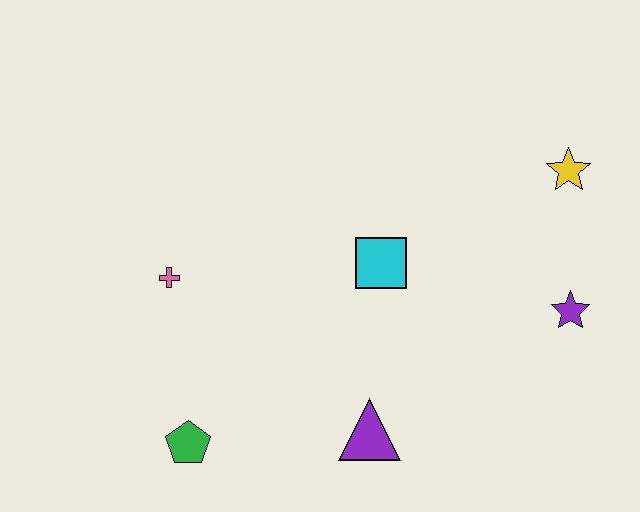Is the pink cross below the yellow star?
Yes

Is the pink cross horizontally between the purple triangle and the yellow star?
No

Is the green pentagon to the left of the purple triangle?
Yes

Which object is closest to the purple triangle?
The cyan square is closest to the purple triangle.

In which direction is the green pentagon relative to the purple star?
The green pentagon is to the left of the purple star.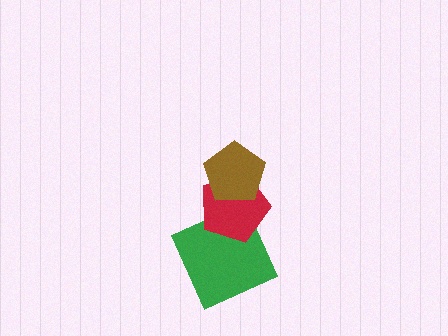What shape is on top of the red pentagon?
The brown pentagon is on top of the red pentagon.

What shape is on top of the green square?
The red pentagon is on top of the green square.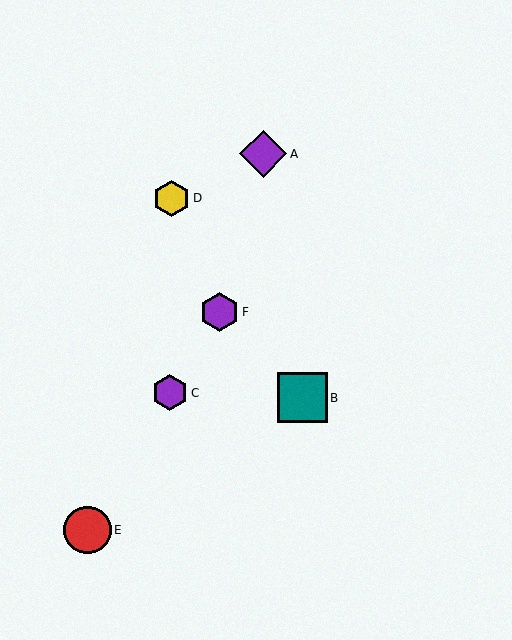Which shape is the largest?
The teal square (labeled B) is the largest.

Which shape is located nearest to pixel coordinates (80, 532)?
The red circle (labeled E) at (88, 530) is nearest to that location.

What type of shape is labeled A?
Shape A is a purple diamond.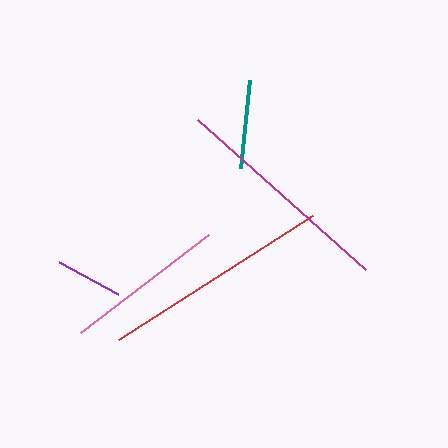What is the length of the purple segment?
The purple segment is approximately 68 pixels long.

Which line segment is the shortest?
The purple line is the shortest at approximately 68 pixels.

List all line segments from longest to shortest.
From longest to shortest: red, magenta, pink, teal, purple.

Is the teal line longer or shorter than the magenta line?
The magenta line is longer than the teal line.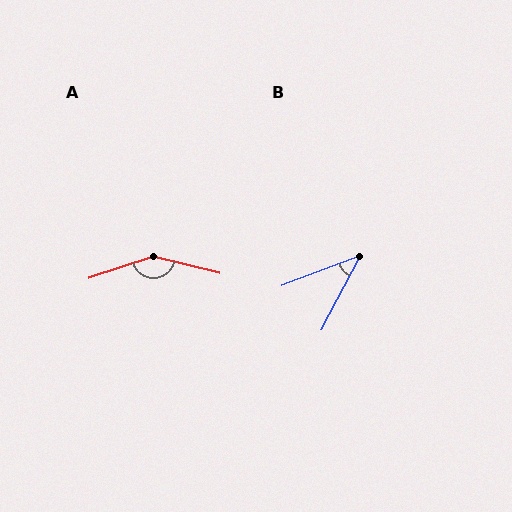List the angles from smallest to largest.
B (41°), A (147°).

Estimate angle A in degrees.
Approximately 147 degrees.